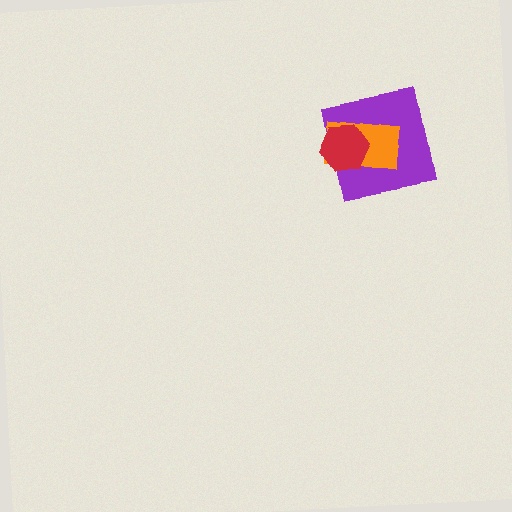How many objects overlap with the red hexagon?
2 objects overlap with the red hexagon.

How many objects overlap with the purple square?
2 objects overlap with the purple square.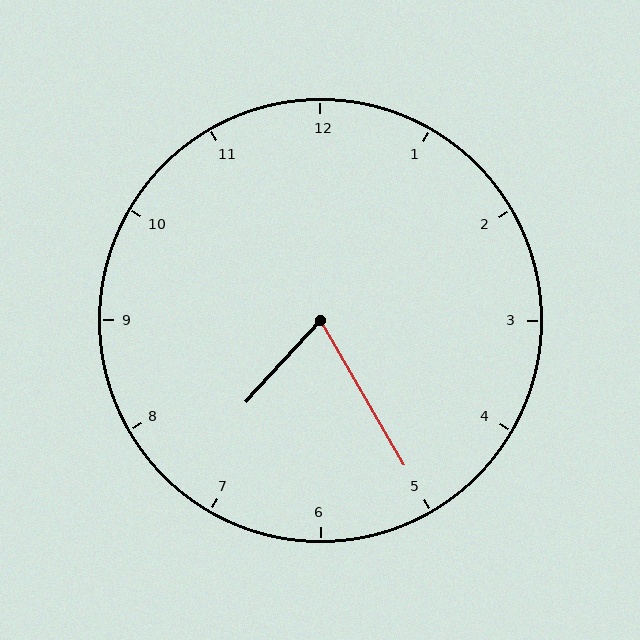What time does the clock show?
7:25.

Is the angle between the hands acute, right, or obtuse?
It is acute.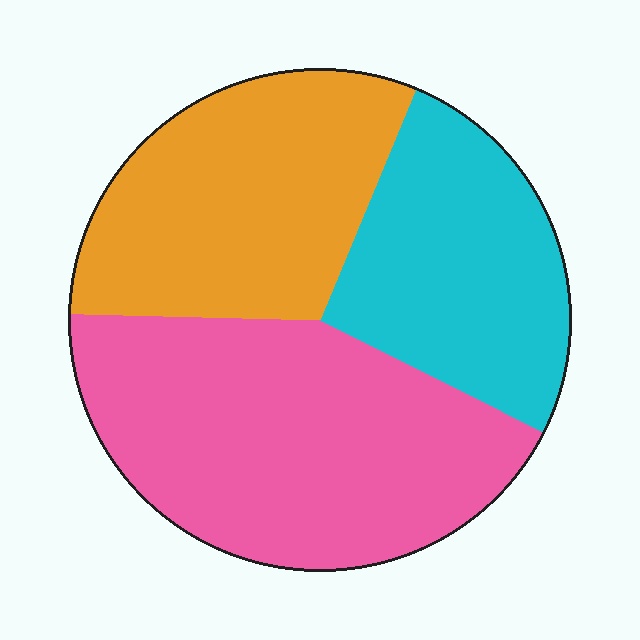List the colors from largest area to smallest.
From largest to smallest: pink, orange, cyan.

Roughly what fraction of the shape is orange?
Orange takes up about one third (1/3) of the shape.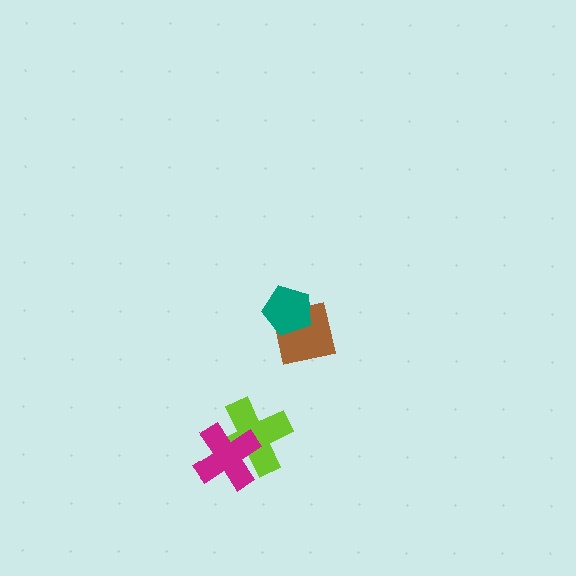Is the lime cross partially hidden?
Yes, it is partially covered by another shape.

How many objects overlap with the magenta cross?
1 object overlaps with the magenta cross.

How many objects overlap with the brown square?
1 object overlaps with the brown square.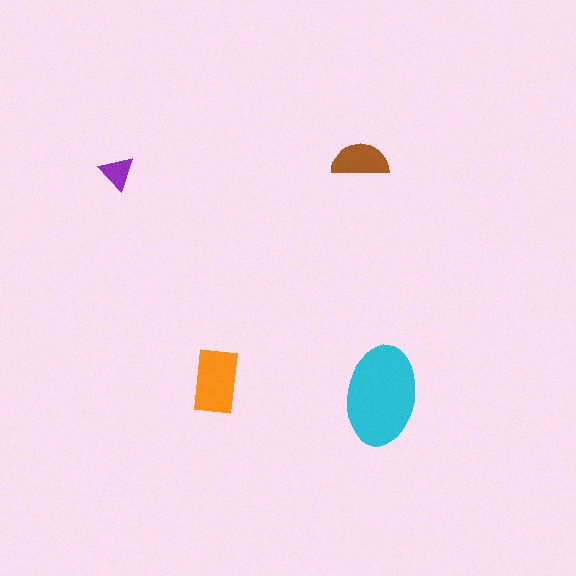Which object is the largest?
The cyan ellipse.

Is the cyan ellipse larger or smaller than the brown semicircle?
Larger.